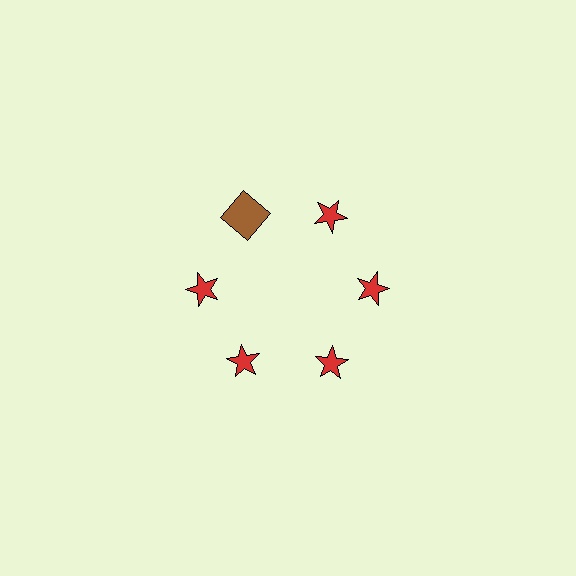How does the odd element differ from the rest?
It differs in both color (brown instead of red) and shape (square instead of star).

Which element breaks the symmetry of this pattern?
The brown square at roughly the 11 o'clock position breaks the symmetry. All other shapes are red stars.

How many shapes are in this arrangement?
There are 6 shapes arranged in a ring pattern.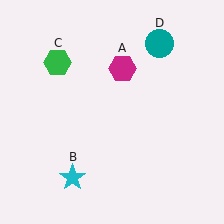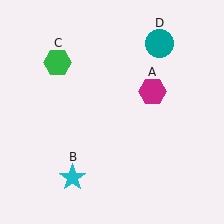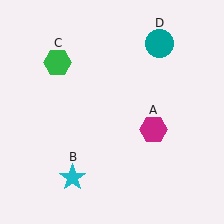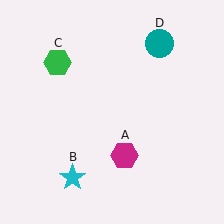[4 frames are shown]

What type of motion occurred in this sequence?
The magenta hexagon (object A) rotated clockwise around the center of the scene.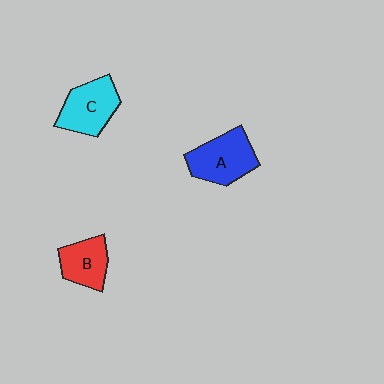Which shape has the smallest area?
Shape B (red).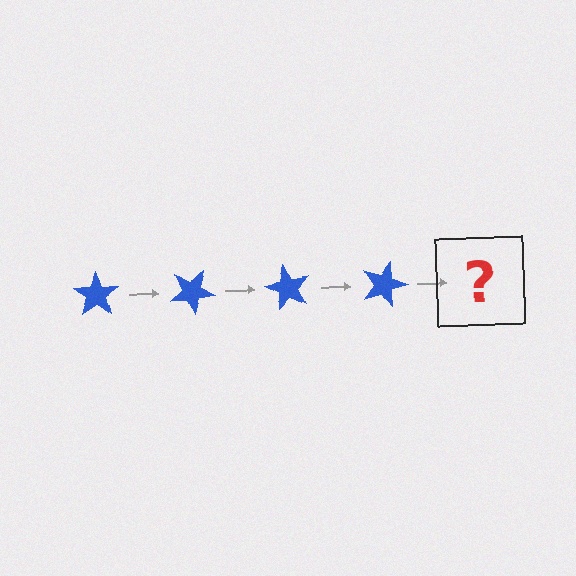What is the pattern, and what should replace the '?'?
The pattern is that the star rotates 30 degrees each step. The '?' should be a blue star rotated 120 degrees.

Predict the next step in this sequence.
The next step is a blue star rotated 120 degrees.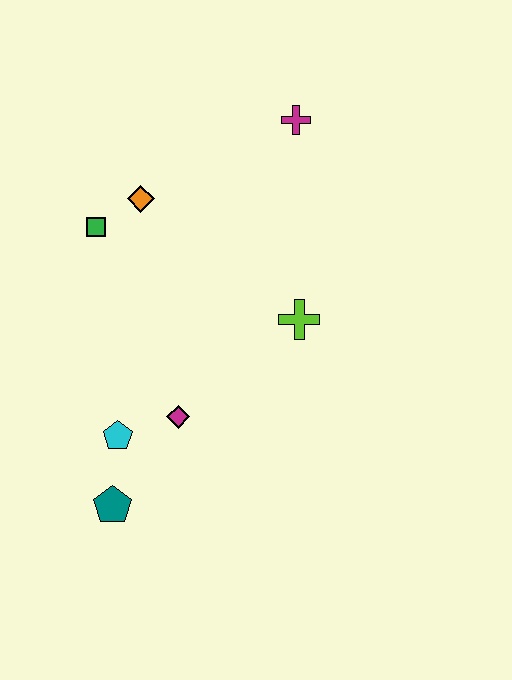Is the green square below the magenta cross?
Yes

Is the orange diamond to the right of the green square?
Yes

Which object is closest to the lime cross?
The magenta diamond is closest to the lime cross.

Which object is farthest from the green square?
The teal pentagon is farthest from the green square.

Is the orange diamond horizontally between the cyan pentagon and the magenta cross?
Yes